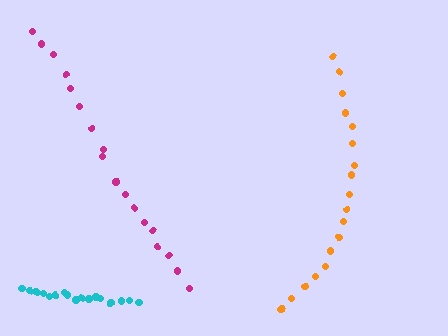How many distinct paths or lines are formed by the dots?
There are 3 distinct paths.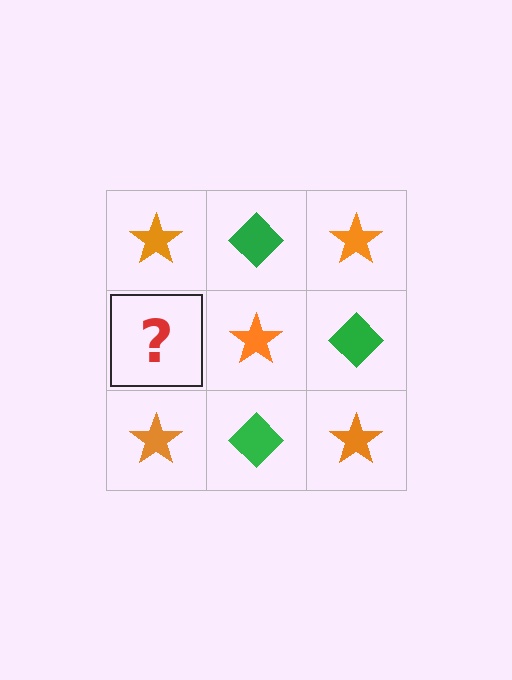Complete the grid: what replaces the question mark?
The question mark should be replaced with a green diamond.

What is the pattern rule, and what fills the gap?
The rule is that it alternates orange star and green diamond in a checkerboard pattern. The gap should be filled with a green diamond.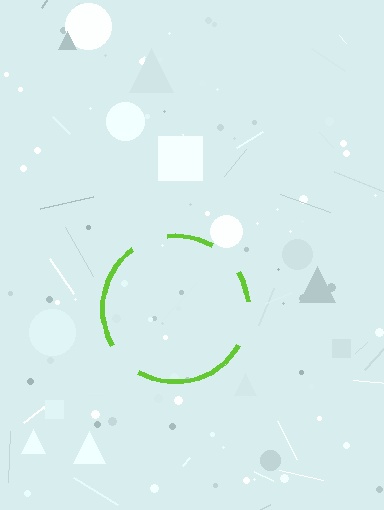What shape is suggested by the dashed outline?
The dashed outline suggests a circle.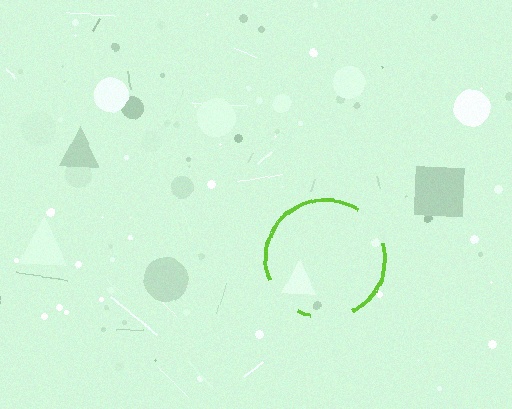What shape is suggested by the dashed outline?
The dashed outline suggests a circle.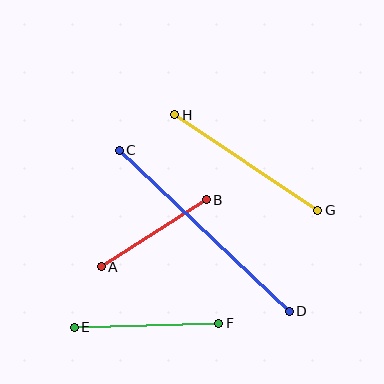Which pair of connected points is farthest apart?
Points C and D are farthest apart.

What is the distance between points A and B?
The distance is approximately 125 pixels.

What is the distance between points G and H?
The distance is approximately 172 pixels.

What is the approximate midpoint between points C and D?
The midpoint is at approximately (204, 231) pixels.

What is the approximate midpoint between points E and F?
The midpoint is at approximately (147, 325) pixels.